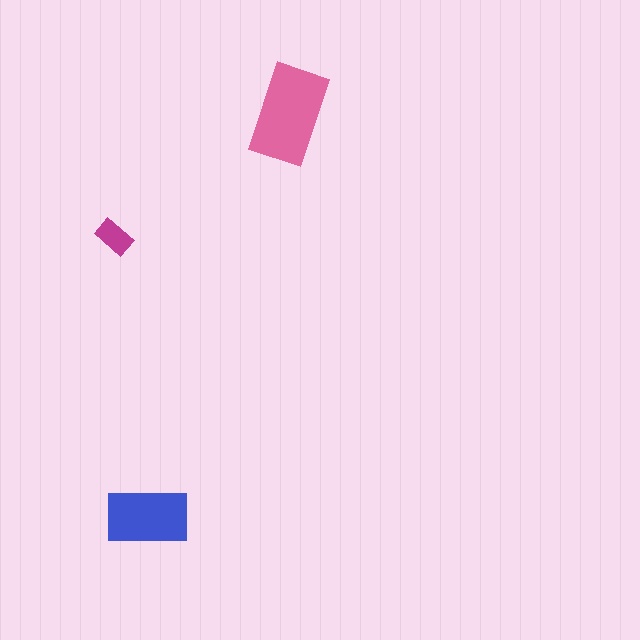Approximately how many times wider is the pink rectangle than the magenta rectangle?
About 2.5 times wider.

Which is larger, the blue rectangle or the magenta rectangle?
The blue one.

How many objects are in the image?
There are 3 objects in the image.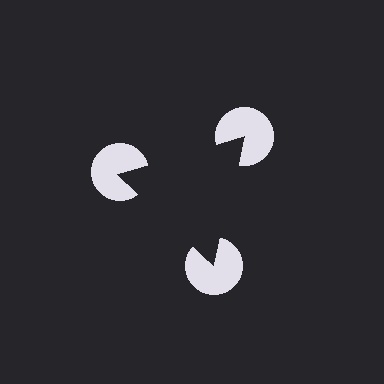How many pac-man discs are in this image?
There are 3 — one at each vertex of the illusory triangle.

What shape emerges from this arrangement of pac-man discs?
An illusory triangle — its edges are inferred from the aligned wedge cuts in the pac-man discs, not physically drawn.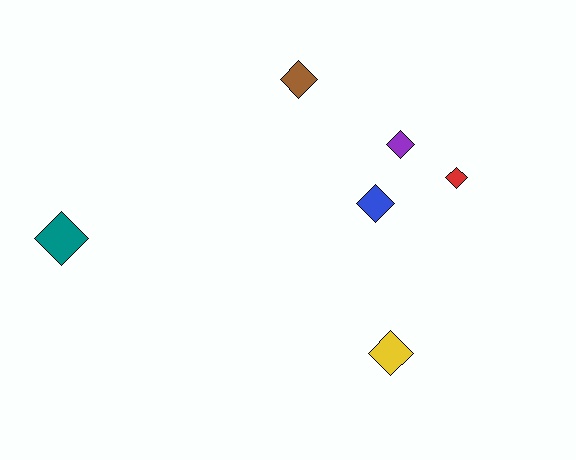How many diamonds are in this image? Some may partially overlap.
There are 6 diamonds.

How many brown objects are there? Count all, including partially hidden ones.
There is 1 brown object.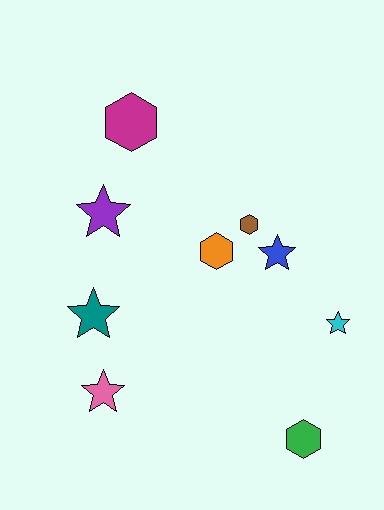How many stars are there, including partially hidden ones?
There are 5 stars.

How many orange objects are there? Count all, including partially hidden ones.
There is 1 orange object.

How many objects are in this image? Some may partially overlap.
There are 9 objects.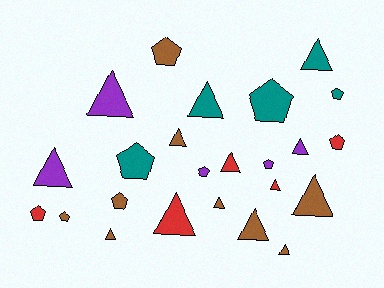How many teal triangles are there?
There are 2 teal triangles.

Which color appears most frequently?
Brown, with 9 objects.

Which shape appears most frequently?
Triangle, with 14 objects.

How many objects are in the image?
There are 24 objects.